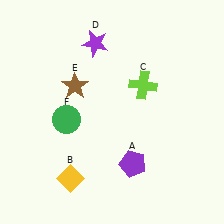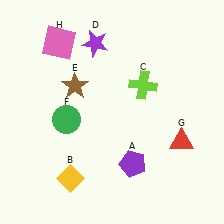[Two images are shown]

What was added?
A red triangle (G), a pink square (H) were added in Image 2.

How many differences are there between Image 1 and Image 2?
There are 2 differences between the two images.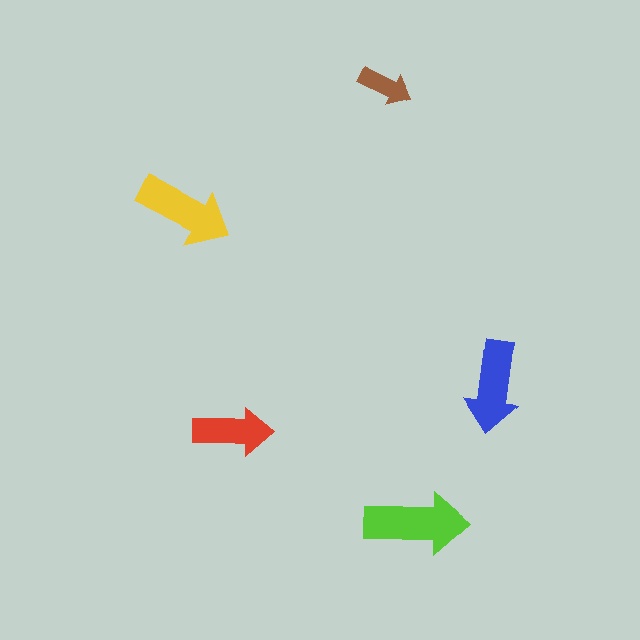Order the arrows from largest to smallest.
the lime one, the yellow one, the blue one, the red one, the brown one.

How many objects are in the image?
There are 5 objects in the image.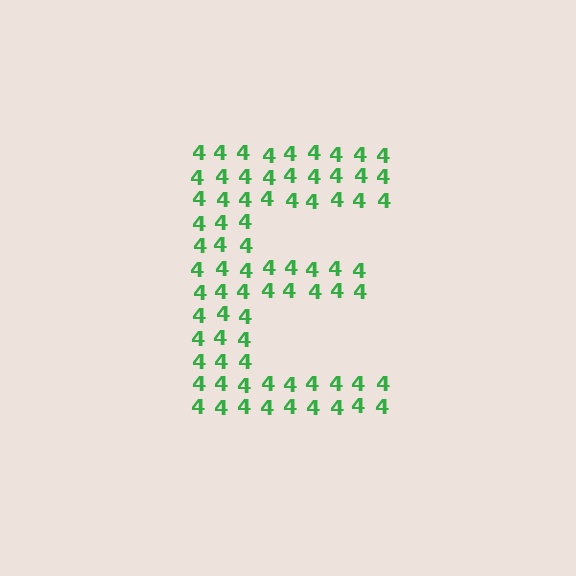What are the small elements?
The small elements are digit 4's.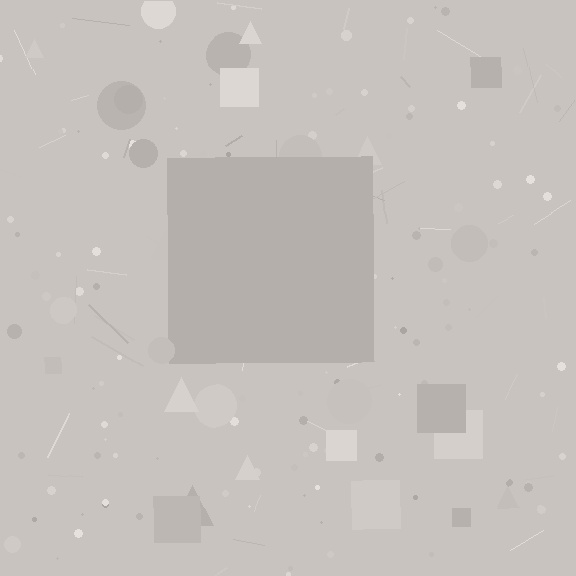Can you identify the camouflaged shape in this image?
The camouflaged shape is a square.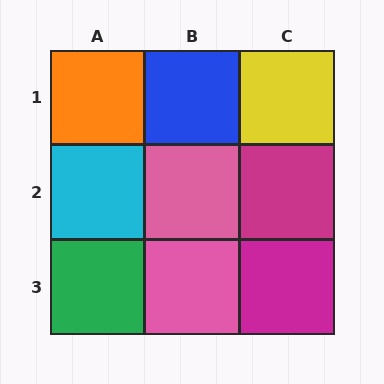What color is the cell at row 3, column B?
Pink.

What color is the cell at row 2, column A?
Cyan.